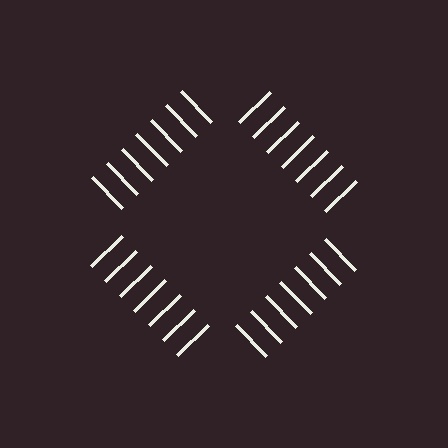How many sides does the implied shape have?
4 sides — the line-ends trace a square.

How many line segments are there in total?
28 — 7 along each of the 4 edges.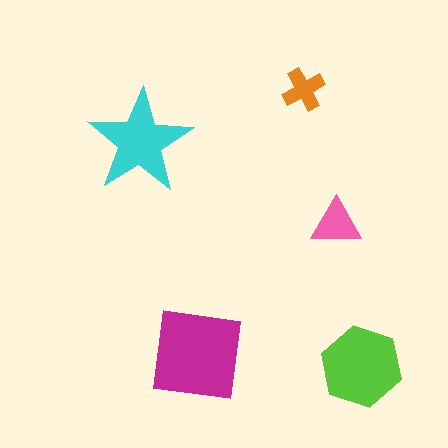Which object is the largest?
The magenta square.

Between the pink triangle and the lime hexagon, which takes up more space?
The lime hexagon.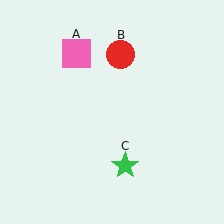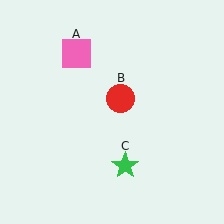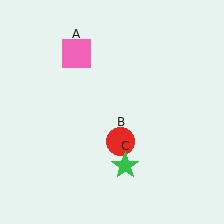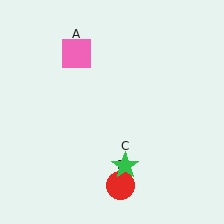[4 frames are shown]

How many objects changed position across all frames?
1 object changed position: red circle (object B).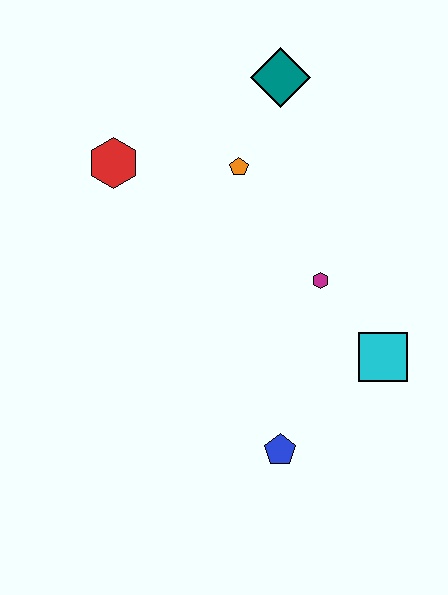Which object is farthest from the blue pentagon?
The teal diamond is farthest from the blue pentagon.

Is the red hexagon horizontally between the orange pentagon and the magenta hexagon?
No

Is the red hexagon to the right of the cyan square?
No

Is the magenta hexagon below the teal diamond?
Yes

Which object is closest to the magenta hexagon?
The cyan square is closest to the magenta hexagon.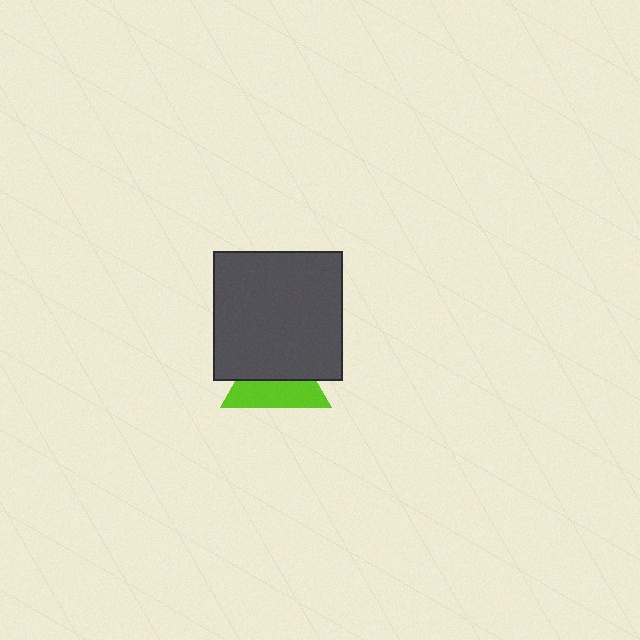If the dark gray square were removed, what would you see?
You would see the complete lime triangle.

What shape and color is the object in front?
The object in front is a dark gray square.